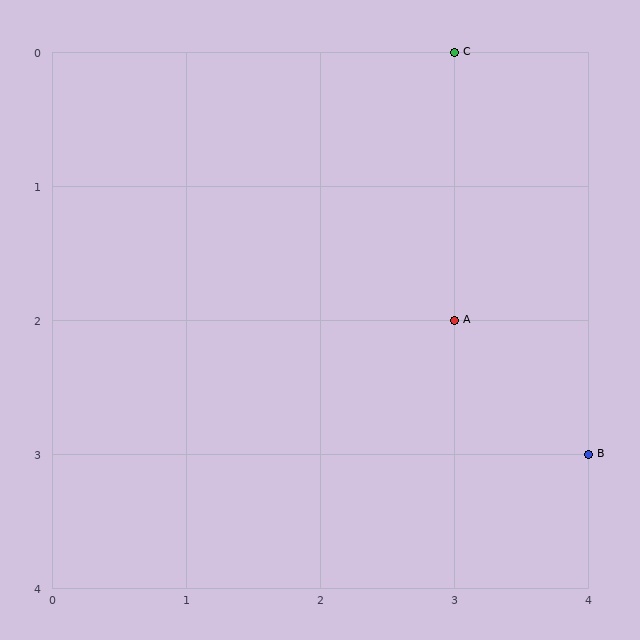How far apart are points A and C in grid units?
Points A and C are 2 rows apart.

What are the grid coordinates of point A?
Point A is at grid coordinates (3, 2).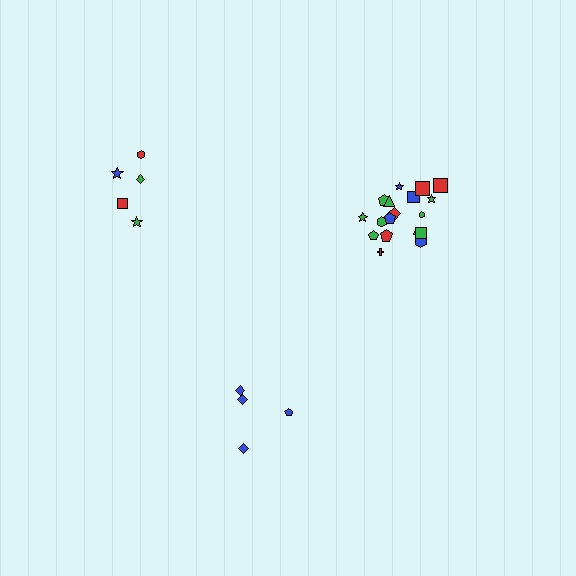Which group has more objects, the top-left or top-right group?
The top-right group.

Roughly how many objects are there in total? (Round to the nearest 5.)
Roughly 25 objects in total.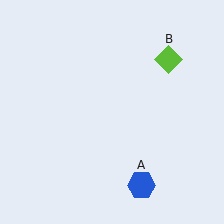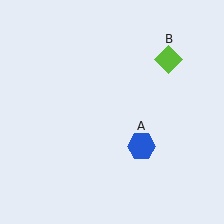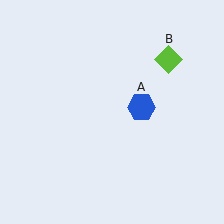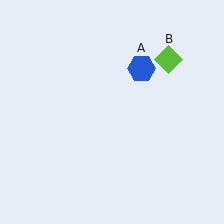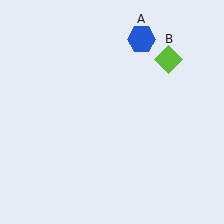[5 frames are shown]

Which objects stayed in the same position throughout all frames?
Lime diamond (object B) remained stationary.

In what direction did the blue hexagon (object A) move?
The blue hexagon (object A) moved up.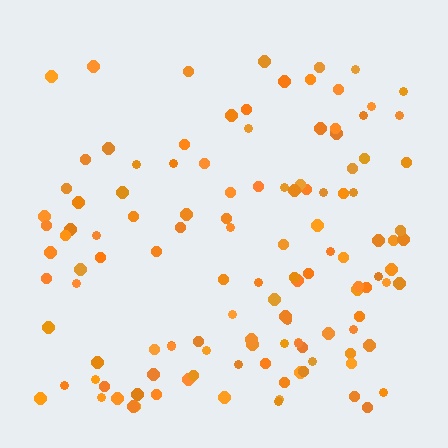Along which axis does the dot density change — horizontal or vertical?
Vertical.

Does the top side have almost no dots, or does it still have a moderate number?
Still a moderate number, just noticeably fewer than the bottom.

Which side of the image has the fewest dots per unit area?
The top.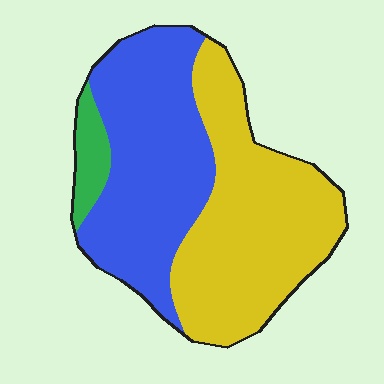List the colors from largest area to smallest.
From largest to smallest: yellow, blue, green.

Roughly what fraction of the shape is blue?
Blue covers about 45% of the shape.